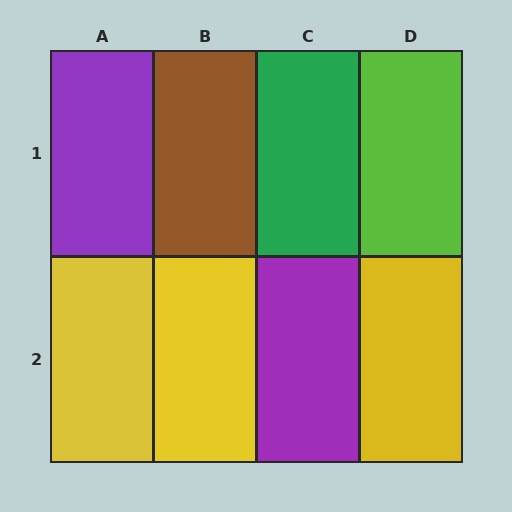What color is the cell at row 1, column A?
Purple.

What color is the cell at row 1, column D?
Lime.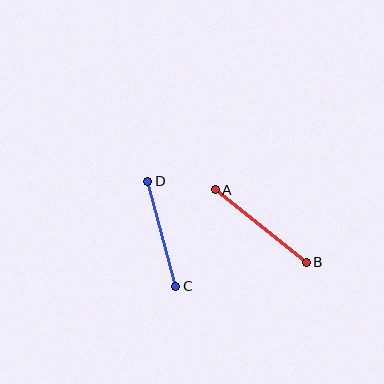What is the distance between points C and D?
The distance is approximately 109 pixels.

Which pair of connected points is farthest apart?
Points A and B are farthest apart.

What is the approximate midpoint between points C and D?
The midpoint is at approximately (162, 234) pixels.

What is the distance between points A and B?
The distance is approximately 116 pixels.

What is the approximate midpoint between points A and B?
The midpoint is at approximately (261, 226) pixels.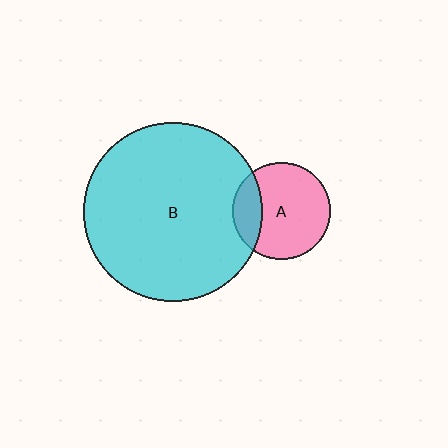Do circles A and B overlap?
Yes.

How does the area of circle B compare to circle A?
Approximately 3.4 times.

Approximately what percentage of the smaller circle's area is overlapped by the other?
Approximately 20%.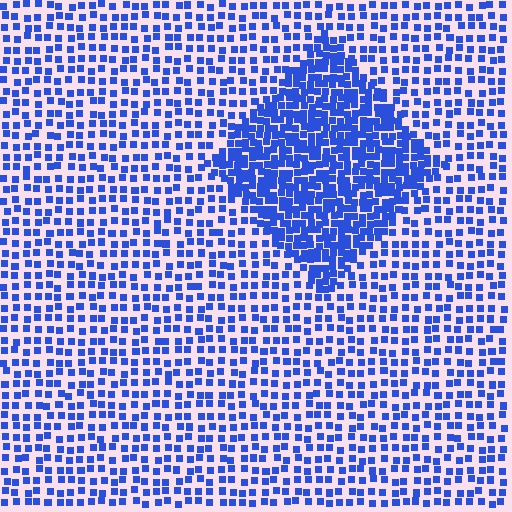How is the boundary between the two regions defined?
The boundary is defined by a change in element density (approximately 2.2x ratio). All elements are the same color, size, and shape.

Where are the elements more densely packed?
The elements are more densely packed inside the diamond boundary.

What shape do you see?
I see a diamond.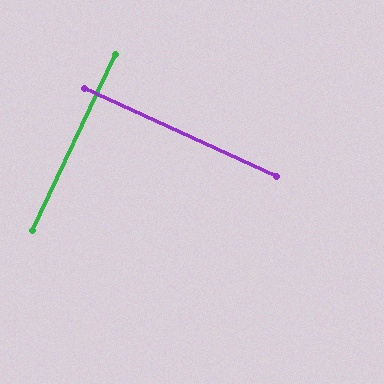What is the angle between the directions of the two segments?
Approximately 89 degrees.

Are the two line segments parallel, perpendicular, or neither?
Perpendicular — they meet at approximately 89°.